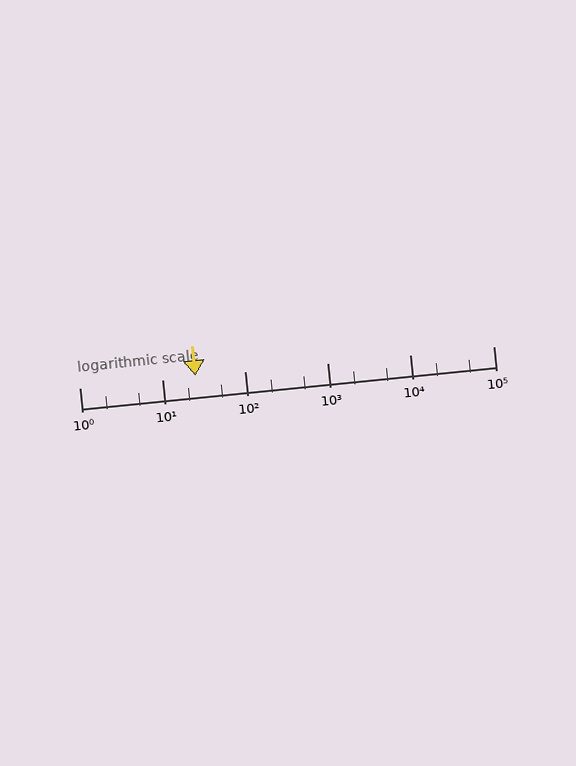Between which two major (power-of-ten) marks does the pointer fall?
The pointer is between 10 and 100.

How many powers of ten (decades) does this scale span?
The scale spans 5 decades, from 1 to 100000.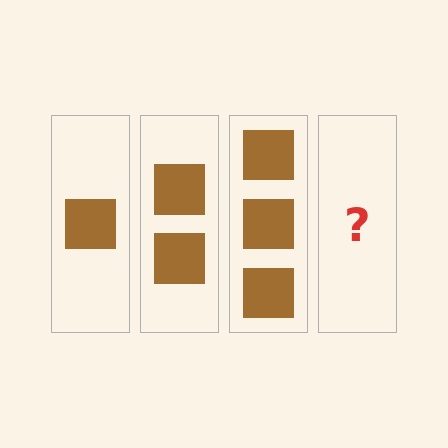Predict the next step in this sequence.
The next step is 4 squares.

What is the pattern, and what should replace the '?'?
The pattern is that each step adds one more square. The '?' should be 4 squares.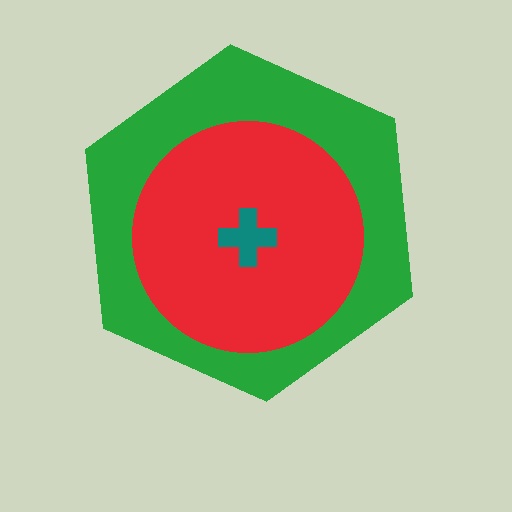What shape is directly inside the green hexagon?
The red circle.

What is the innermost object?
The teal cross.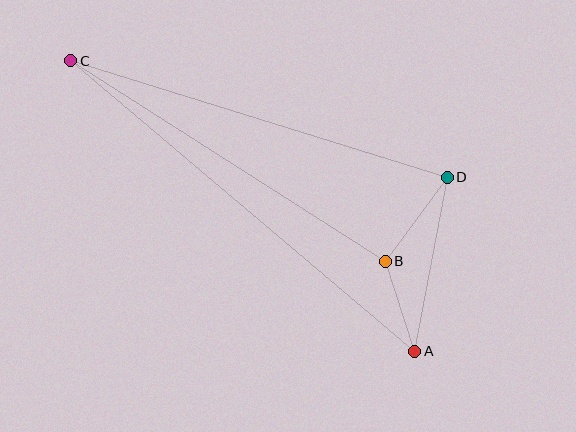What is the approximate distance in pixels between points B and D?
The distance between B and D is approximately 105 pixels.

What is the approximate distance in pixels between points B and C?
The distance between B and C is approximately 373 pixels.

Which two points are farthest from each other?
Points A and C are farthest from each other.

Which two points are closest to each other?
Points A and B are closest to each other.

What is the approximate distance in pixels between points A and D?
The distance between A and D is approximately 177 pixels.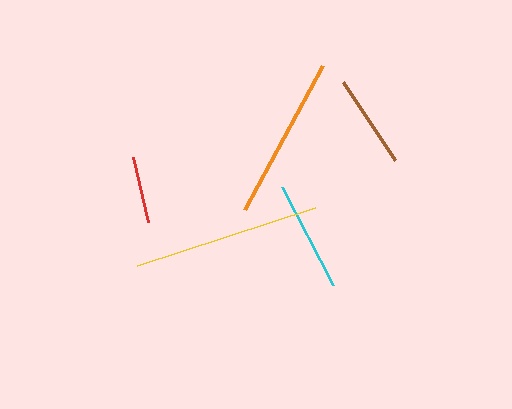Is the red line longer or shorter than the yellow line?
The yellow line is longer than the red line.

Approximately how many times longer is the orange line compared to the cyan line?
The orange line is approximately 1.5 times the length of the cyan line.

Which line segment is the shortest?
The red line is the shortest at approximately 67 pixels.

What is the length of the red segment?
The red segment is approximately 67 pixels long.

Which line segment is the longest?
The yellow line is the longest at approximately 188 pixels.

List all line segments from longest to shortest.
From longest to shortest: yellow, orange, cyan, brown, red.